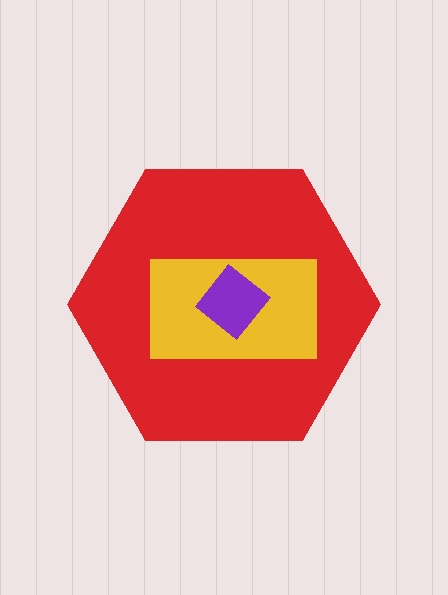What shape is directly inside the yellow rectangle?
The purple diamond.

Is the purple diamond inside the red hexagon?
Yes.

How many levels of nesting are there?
3.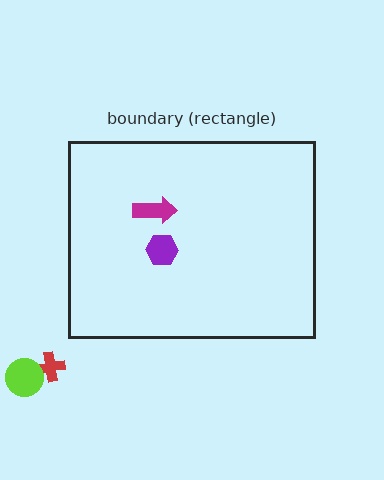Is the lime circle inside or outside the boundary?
Outside.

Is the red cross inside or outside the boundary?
Outside.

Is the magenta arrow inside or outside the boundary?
Inside.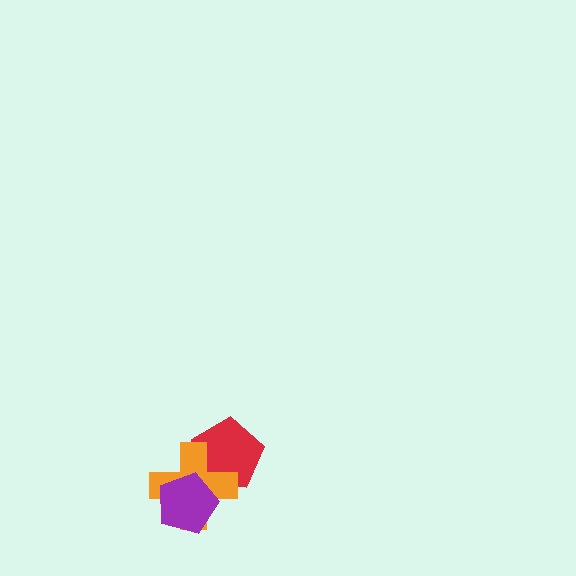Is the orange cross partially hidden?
Yes, it is partially covered by another shape.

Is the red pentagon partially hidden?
Yes, it is partially covered by another shape.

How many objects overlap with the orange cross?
2 objects overlap with the orange cross.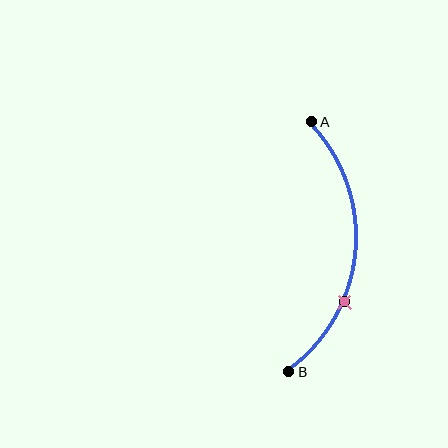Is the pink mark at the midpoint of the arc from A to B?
No. The pink mark lies on the arc but is closer to endpoint B. The arc midpoint would be at the point on the curve equidistant along the arc from both A and B.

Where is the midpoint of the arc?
The arc midpoint is the point on the curve farthest from the straight line joining A and B. It sits to the right of that line.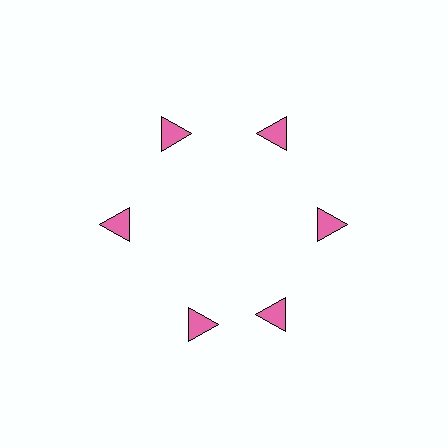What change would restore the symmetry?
The symmetry would be restored by rotating it back into even spacing with its neighbors so that all 6 triangles sit at equal angles and equal distance from the center.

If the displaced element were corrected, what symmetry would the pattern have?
It would have 6-fold rotational symmetry — the pattern would map onto itself every 60 degrees.